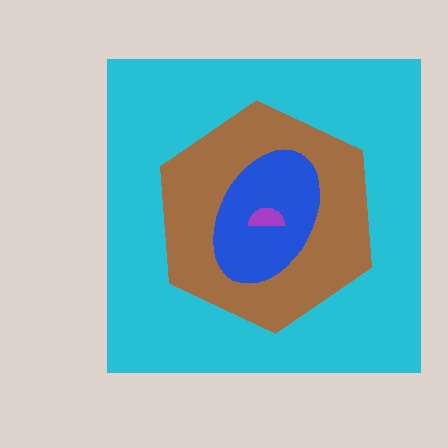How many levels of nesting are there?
4.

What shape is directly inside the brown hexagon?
The blue ellipse.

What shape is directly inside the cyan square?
The brown hexagon.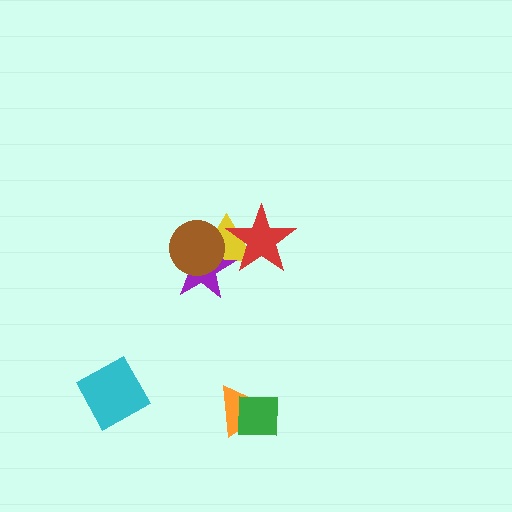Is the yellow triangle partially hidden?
Yes, it is partially covered by another shape.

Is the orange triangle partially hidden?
Yes, it is partially covered by another shape.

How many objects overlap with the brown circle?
2 objects overlap with the brown circle.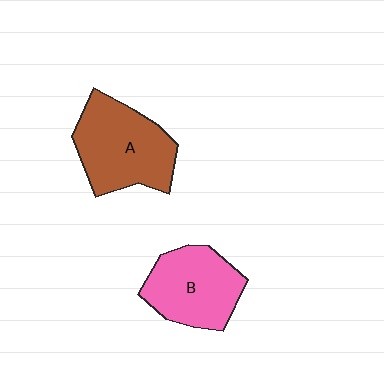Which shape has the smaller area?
Shape B (pink).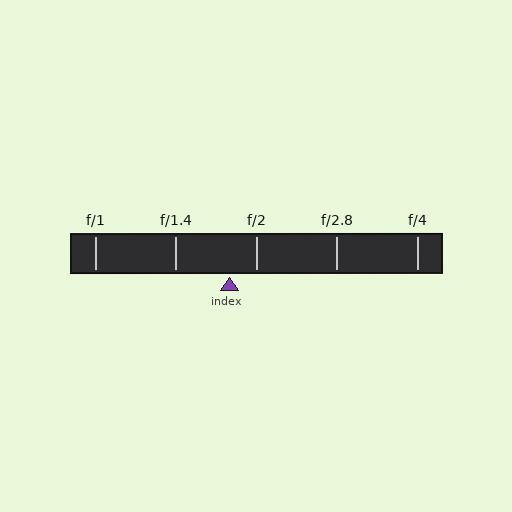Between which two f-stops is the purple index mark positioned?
The index mark is between f/1.4 and f/2.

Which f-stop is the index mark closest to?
The index mark is closest to f/2.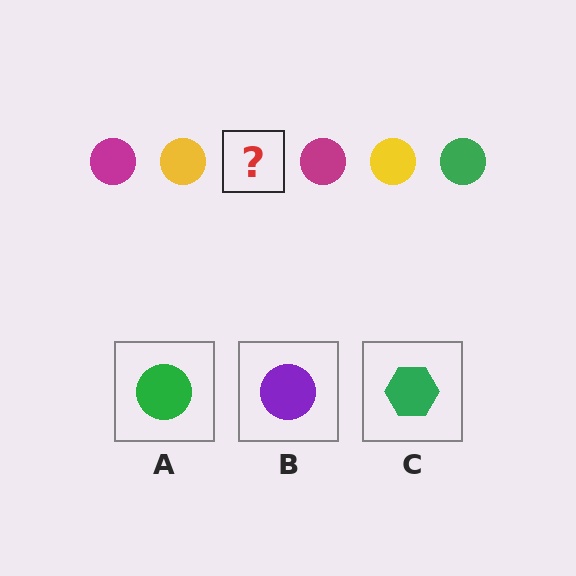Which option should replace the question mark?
Option A.